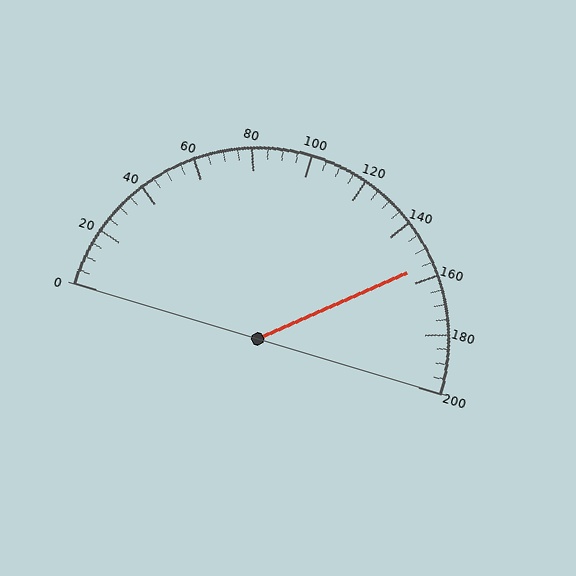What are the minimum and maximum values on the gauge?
The gauge ranges from 0 to 200.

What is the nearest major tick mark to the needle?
The nearest major tick mark is 160.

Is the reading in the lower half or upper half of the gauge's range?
The reading is in the upper half of the range (0 to 200).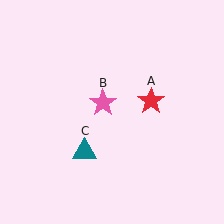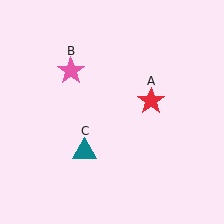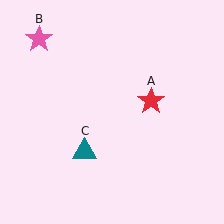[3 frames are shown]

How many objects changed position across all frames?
1 object changed position: pink star (object B).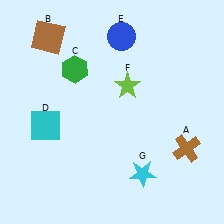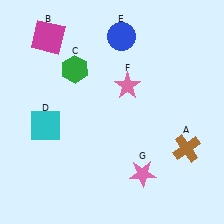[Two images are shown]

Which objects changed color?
B changed from brown to magenta. F changed from lime to pink. G changed from cyan to pink.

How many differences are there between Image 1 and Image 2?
There are 3 differences between the two images.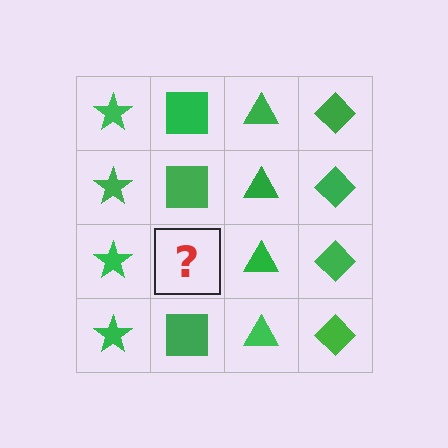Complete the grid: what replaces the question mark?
The question mark should be replaced with a green square.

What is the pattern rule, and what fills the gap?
The rule is that each column has a consistent shape. The gap should be filled with a green square.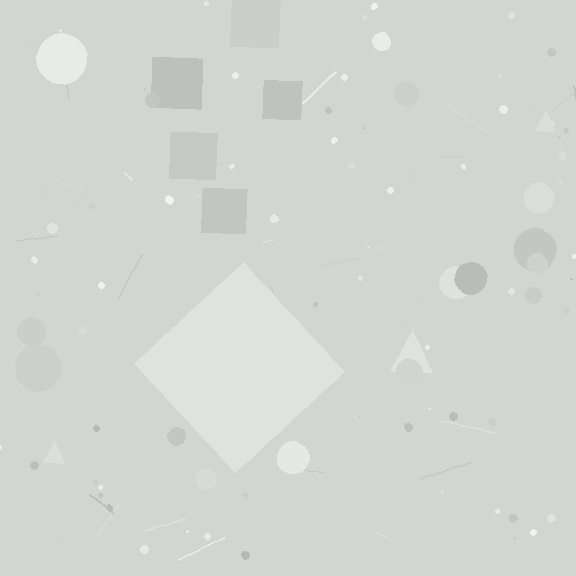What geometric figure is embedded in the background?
A diamond is embedded in the background.